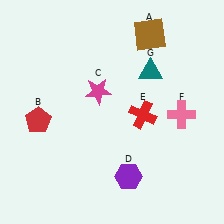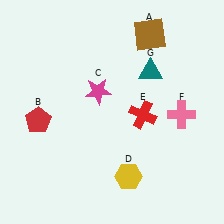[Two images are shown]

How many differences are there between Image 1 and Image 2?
There is 1 difference between the two images.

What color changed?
The hexagon (D) changed from purple in Image 1 to yellow in Image 2.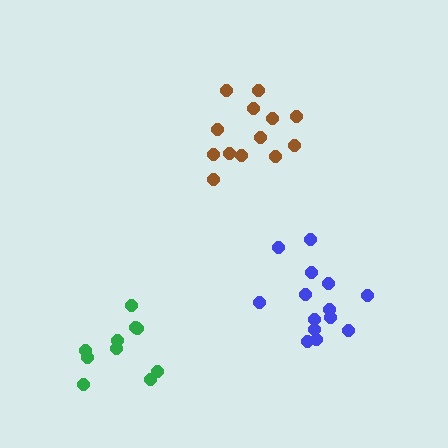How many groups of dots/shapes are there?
There are 3 groups.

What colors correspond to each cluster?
The clusters are colored: brown, blue, green.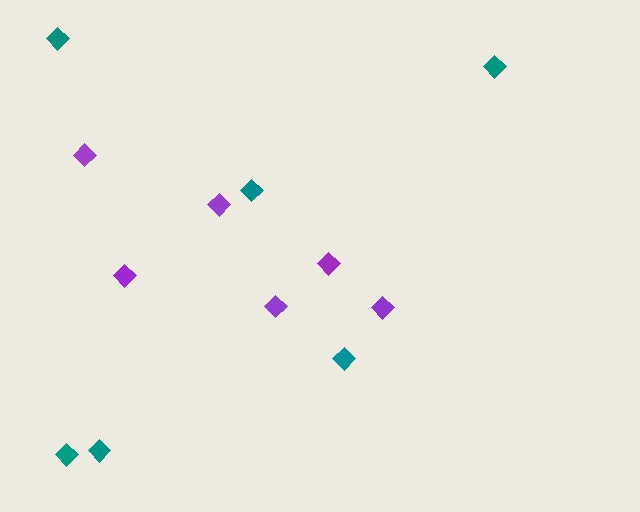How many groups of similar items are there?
There are 2 groups: one group of teal diamonds (6) and one group of purple diamonds (6).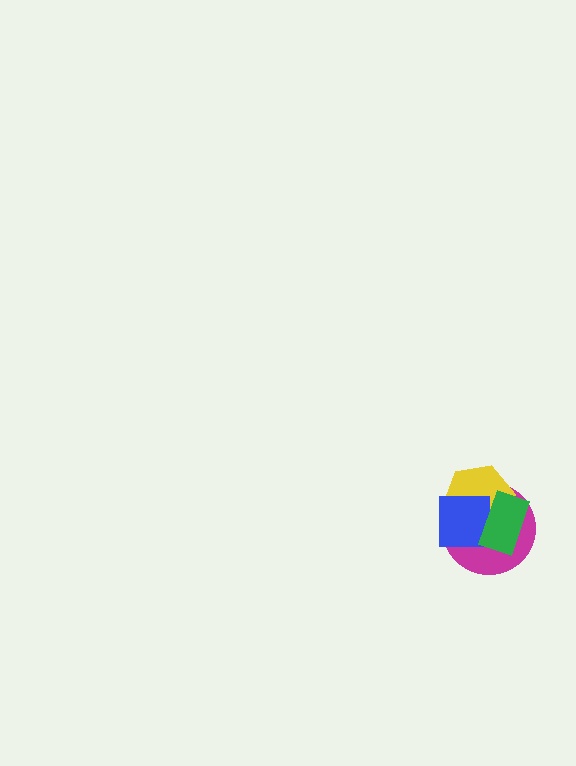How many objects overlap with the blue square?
3 objects overlap with the blue square.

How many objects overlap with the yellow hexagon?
3 objects overlap with the yellow hexagon.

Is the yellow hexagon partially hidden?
Yes, it is partially covered by another shape.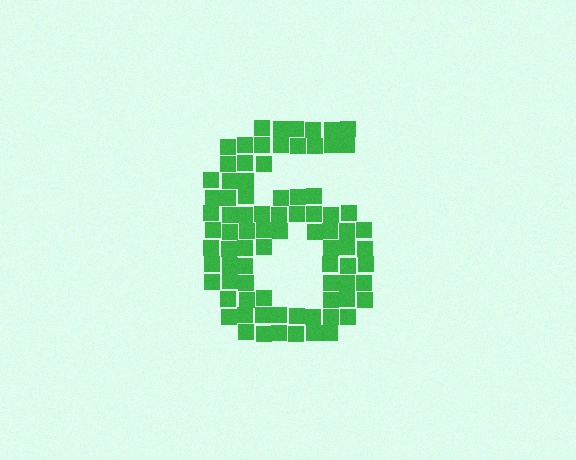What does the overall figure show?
The overall figure shows the digit 6.